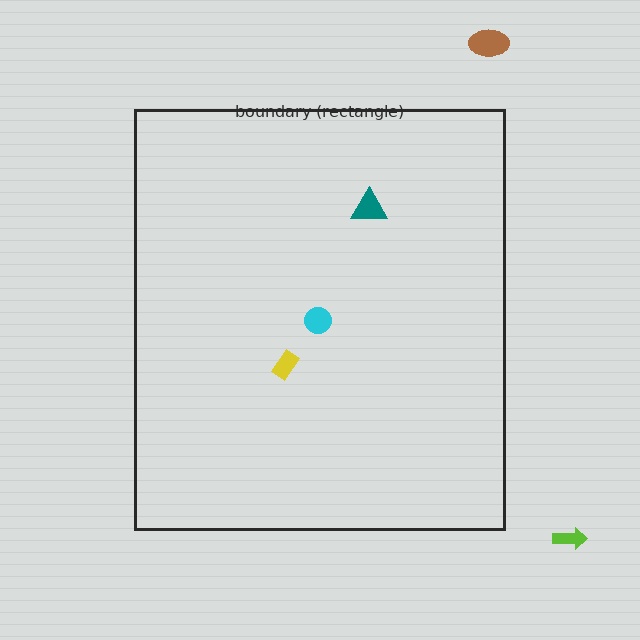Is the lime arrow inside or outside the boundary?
Outside.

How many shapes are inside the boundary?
3 inside, 2 outside.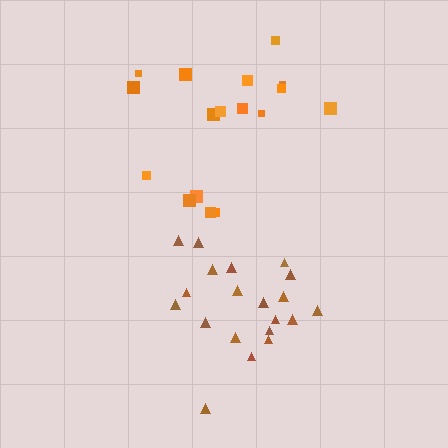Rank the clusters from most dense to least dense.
brown, orange.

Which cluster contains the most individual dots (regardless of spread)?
Brown (20).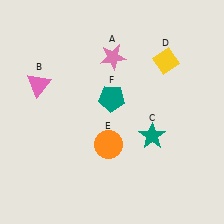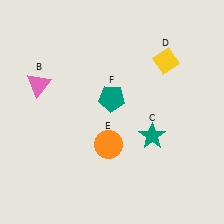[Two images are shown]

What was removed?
The pink star (A) was removed in Image 2.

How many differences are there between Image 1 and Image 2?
There is 1 difference between the two images.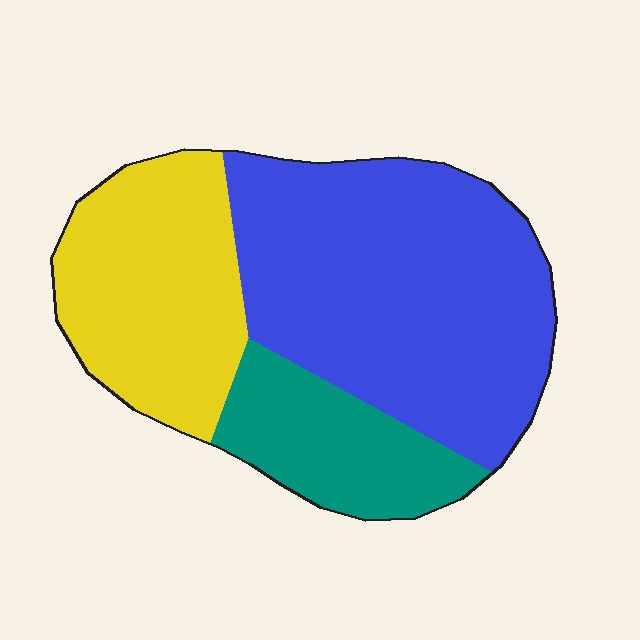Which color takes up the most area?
Blue, at roughly 50%.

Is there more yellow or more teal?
Yellow.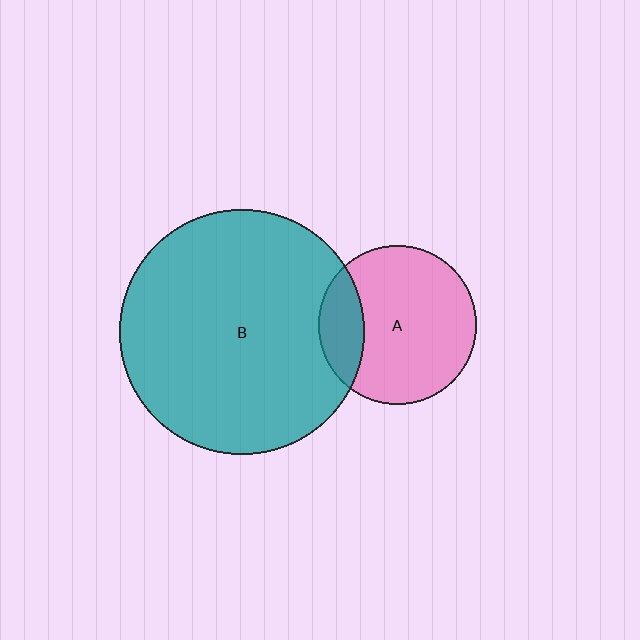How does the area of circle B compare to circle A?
Approximately 2.4 times.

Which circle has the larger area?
Circle B (teal).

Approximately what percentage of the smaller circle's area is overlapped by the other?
Approximately 20%.